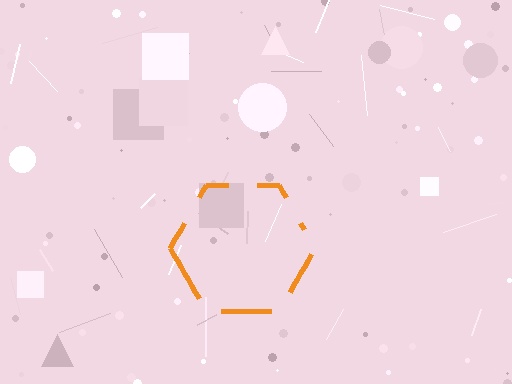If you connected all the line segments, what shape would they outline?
They would outline a hexagon.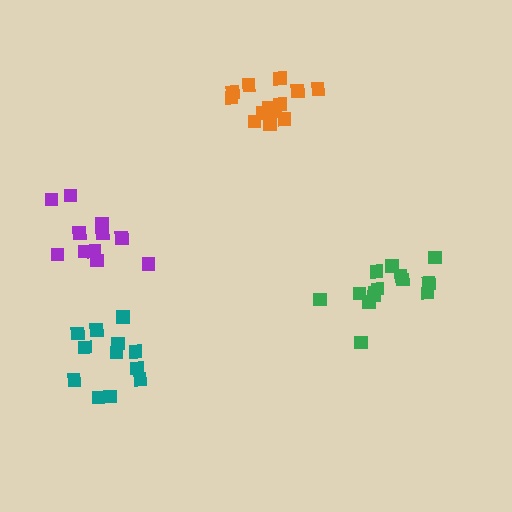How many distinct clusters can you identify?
There are 4 distinct clusters.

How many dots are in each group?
Group 1: 12 dots, Group 2: 14 dots, Group 3: 11 dots, Group 4: 14 dots (51 total).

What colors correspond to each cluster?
The clusters are colored: teal, orange, purple, green.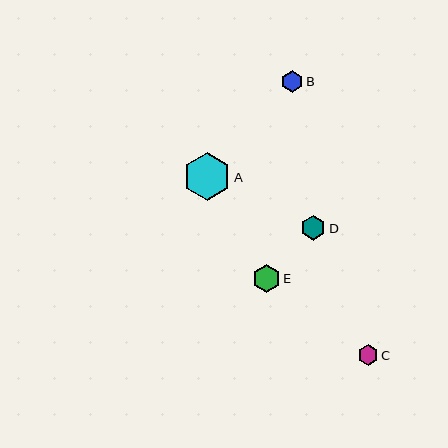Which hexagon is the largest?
Hexagon A is the largest with a size of approximately 48 pixels.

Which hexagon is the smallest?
Hexagon C is the smallest with a size of approximately 20 pixels.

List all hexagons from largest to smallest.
From largest to smallest: A, E, D, B, C.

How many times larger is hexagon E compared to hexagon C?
Hexagon E is approximately 1.4 times the size of hexagon C.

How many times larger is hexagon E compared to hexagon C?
Hexagon E is approximately 1.4 times the size of hexagon C.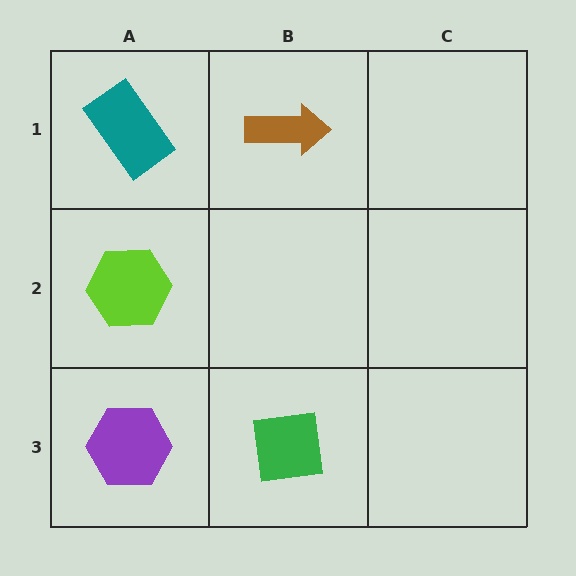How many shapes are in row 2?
1 shape.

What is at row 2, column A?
A lime hexagon.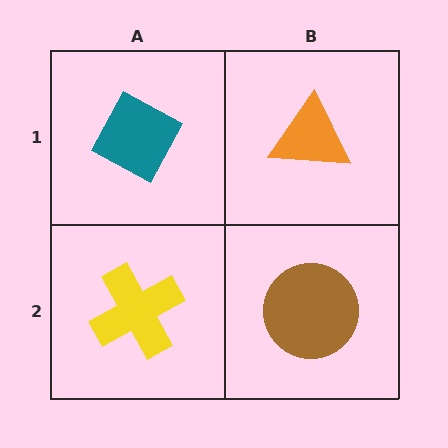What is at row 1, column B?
An orange triangle.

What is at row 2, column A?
A yellow cross.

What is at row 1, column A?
A teal diamond.